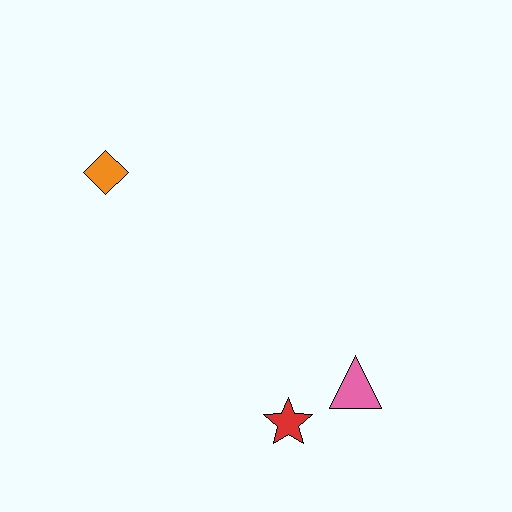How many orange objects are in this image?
There is 1 orange object.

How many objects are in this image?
There are 3 objects.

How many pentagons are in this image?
There are no pentagons.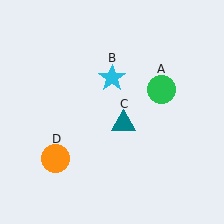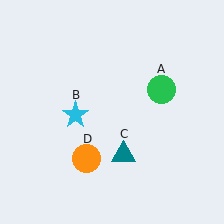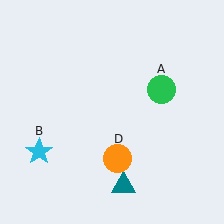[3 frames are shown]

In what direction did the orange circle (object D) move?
The orange circle (object D) moved right.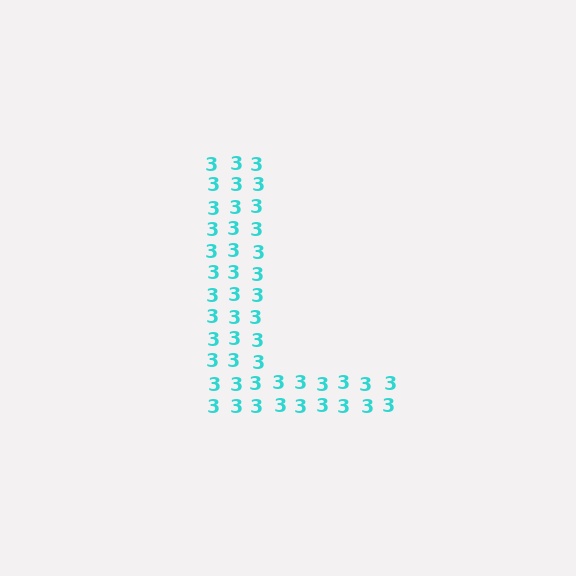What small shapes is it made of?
It is made of small digit 3's.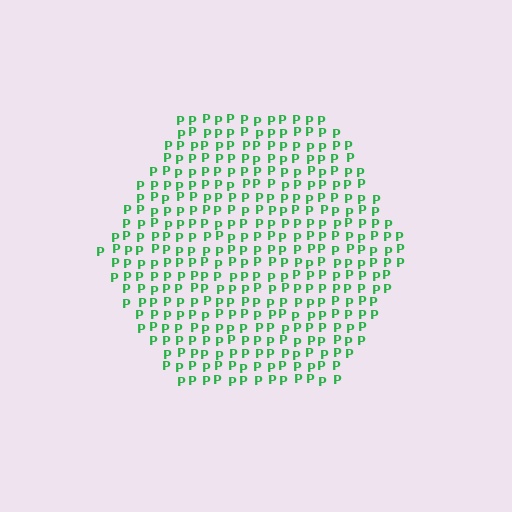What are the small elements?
The small elements are letter P's.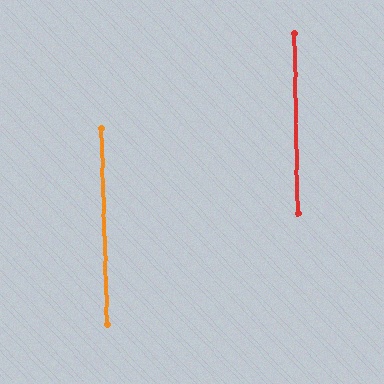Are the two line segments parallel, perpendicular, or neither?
Parallel — their directions differ by only 0.8°.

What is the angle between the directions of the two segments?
Approximately 1 degree.